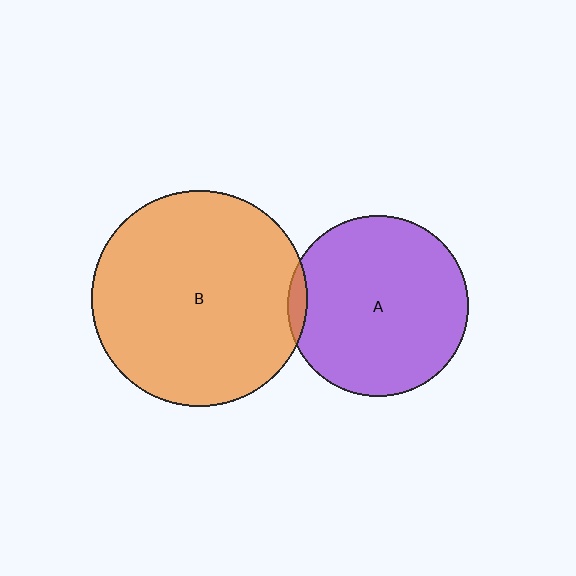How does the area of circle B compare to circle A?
Approximately 1.4 times.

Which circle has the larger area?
Circle B (orange).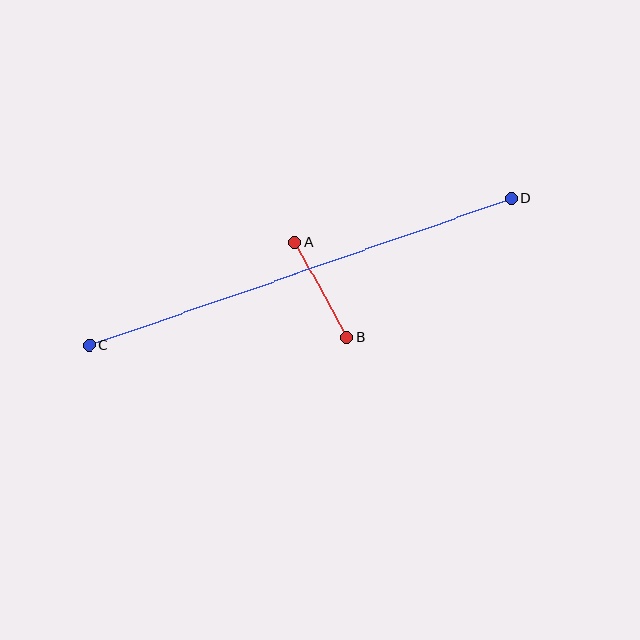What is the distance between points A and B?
The distance is approximately 108 pixels.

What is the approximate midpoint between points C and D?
The midpoint is at approximately (300, 272) pixels.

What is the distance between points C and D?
The distance is approximately 446 pixels.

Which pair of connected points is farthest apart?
Points C and D are farthest apart.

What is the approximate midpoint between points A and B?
The midpoint is at approximately (321, 290) pixels.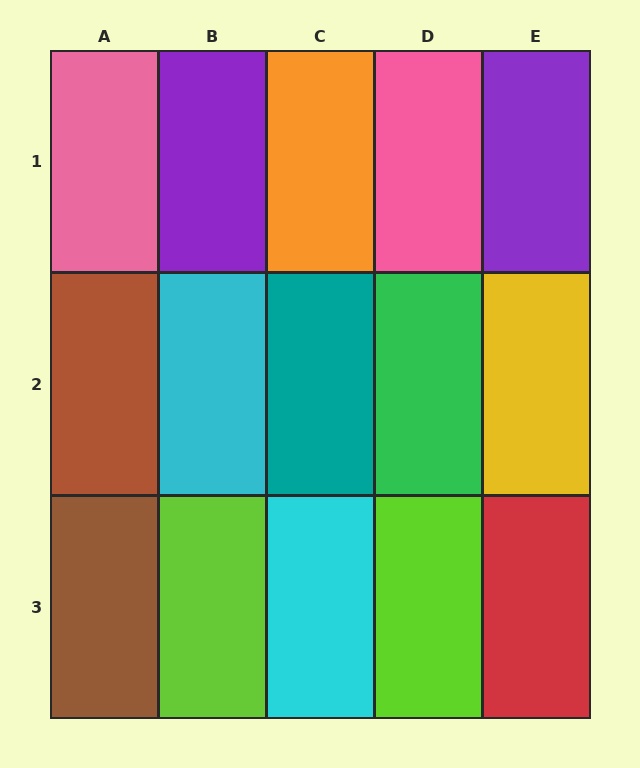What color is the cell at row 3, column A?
Brown.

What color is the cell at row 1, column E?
Purple.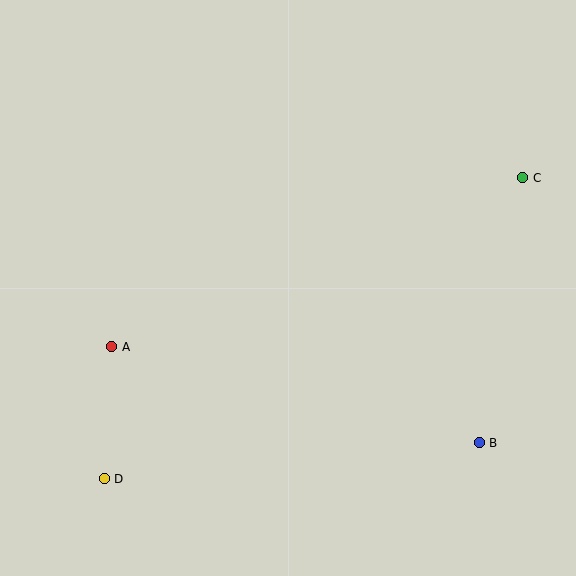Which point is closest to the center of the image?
Point A at (112, 347) is closest to the center.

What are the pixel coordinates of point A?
Point A is at (112, 347).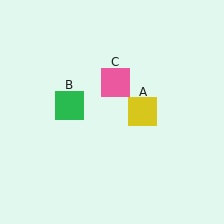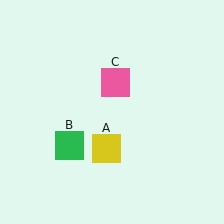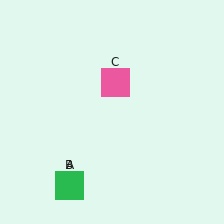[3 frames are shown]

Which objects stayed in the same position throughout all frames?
Pink square (object C) remained stationary.